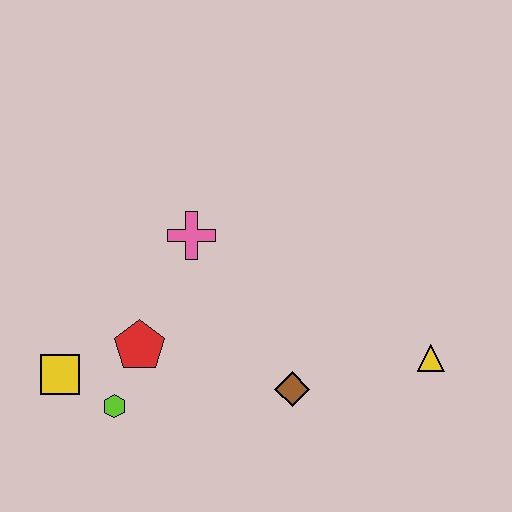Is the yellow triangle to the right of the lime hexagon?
Yes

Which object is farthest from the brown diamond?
The yellow square is farthest from the brown diamond.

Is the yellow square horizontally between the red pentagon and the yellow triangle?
No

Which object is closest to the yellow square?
The lime hexagon is closest to the yellow square.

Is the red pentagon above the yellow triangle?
Yes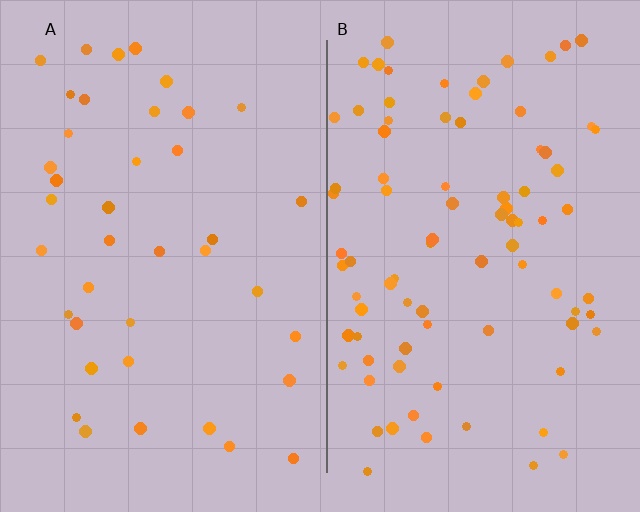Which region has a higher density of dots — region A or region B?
B (the right).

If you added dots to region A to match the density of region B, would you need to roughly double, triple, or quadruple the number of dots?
Approximately double.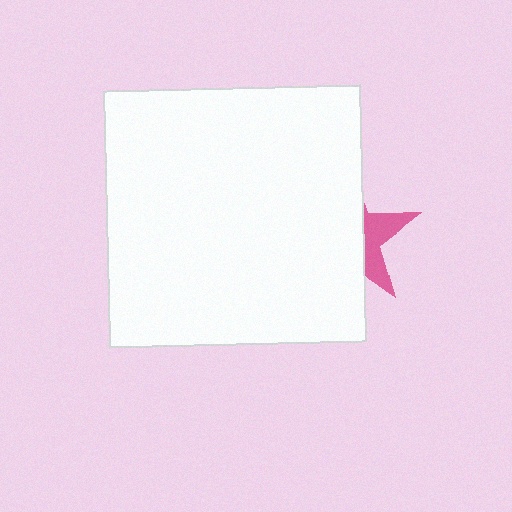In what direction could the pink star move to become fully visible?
The pink star could move right. That would shift it out from behind the white square entirely.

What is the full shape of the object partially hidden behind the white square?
The partially hidden object is a pink star.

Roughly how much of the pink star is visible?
A small part of it is visible (roughly 30%).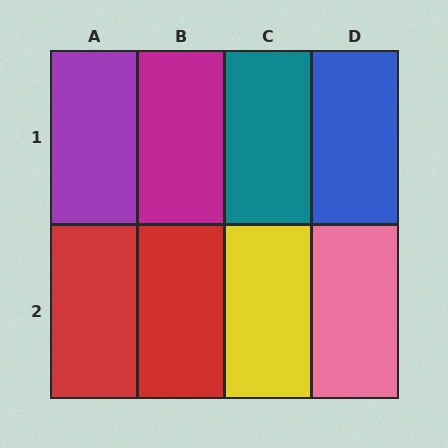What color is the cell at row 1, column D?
Blue.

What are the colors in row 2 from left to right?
Red, red, yellow, pink.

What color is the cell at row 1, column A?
Purple.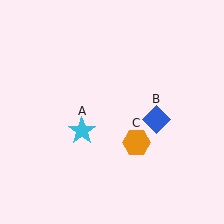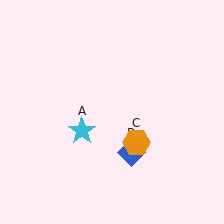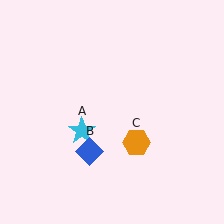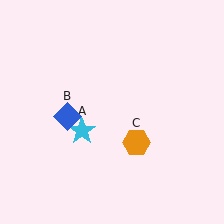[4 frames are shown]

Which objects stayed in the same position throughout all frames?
Cyan star (object A) and orange hexagon (object C) remained stationary.